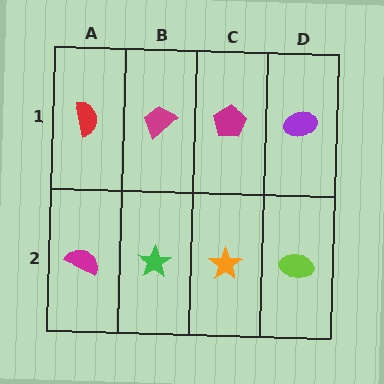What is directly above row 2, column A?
A red semicircle.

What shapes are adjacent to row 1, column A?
A magenta semicircle (row 2, column A), a magenta trapezoid (row 1, column B).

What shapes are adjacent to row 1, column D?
A lime ellipse (row 2, column D), a magenta pentagon (row 1, column C).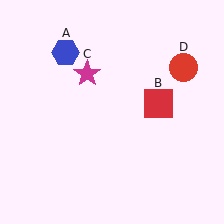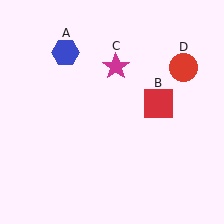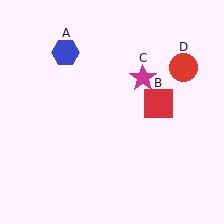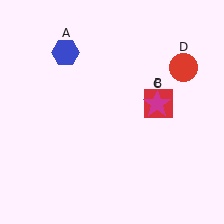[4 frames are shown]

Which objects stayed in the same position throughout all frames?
Blue hexagon (object A) and red square (object B) and red circle (object D) remained stationary.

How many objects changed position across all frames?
1 object changed position: magenta star (object C).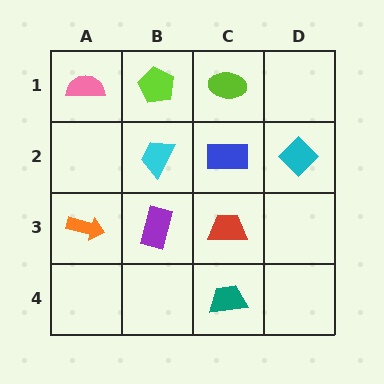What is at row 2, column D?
A cyan diamond.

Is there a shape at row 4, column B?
No, that cell is empty.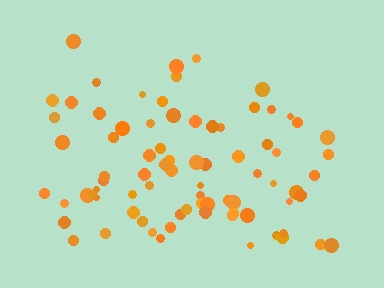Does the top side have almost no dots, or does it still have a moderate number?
Still a moderate number, just noticeably fewer than the bottom.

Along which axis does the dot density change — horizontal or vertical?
Vertical.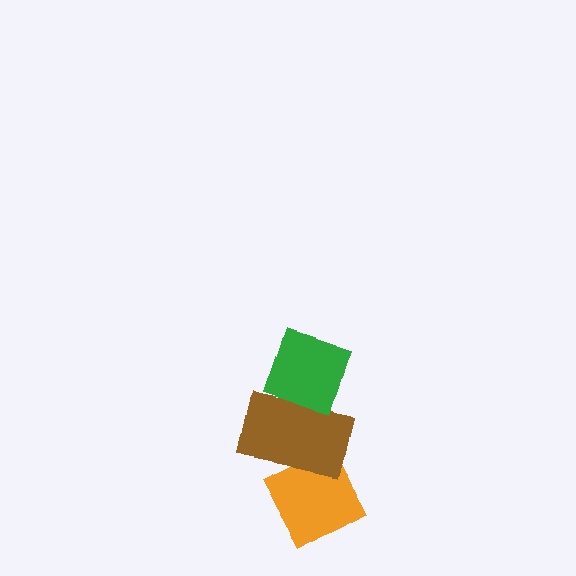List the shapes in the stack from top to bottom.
From top to bottom: the green diamond, the brown rectangle, the orange diamond.